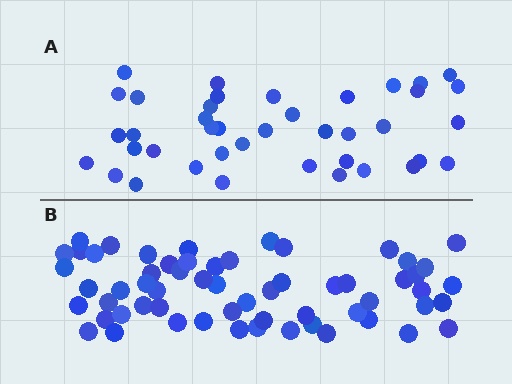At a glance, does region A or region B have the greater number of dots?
Region B (the bottom region) has more dots.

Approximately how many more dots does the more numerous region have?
Region B has approximately 20 more dots than region A.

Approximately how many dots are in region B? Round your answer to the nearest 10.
About 60 dots.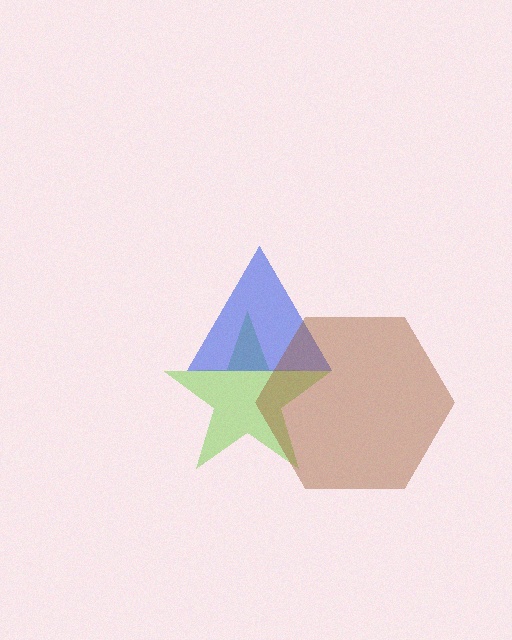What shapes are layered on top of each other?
The layered shapes are: a lime star, a blue triangle, a brown hexagon.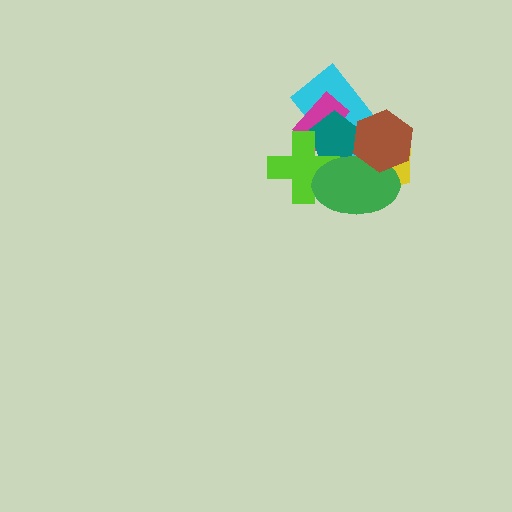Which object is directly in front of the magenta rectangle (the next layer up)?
The teal pentagon is directly in front of the magenta rectangle.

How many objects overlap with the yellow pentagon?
6 objects overlap with the yellow pentagon.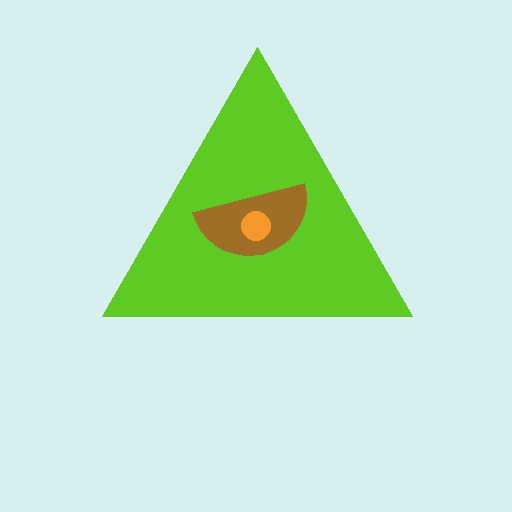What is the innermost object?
The orange circle.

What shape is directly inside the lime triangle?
The brown semicircle.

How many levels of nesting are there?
3.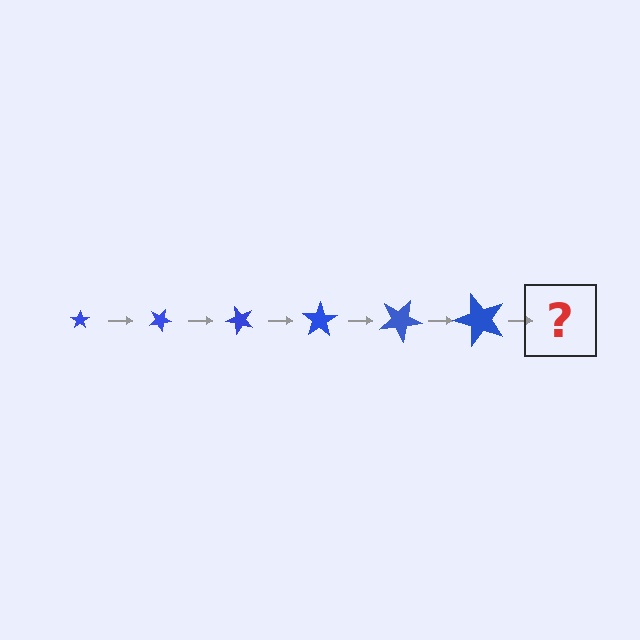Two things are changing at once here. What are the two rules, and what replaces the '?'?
The two rules are that the star grows larger each step and it rotates 25 degrees each step. The '?' should be a star, larger than the previous one and rotated 150 degrees from the start.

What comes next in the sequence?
The next element should be a star, larger than the previous one and rotated 150 degrees from the start.